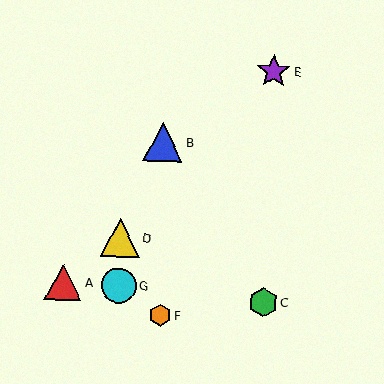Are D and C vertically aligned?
No, D is at x≈120 and C is at x≈263.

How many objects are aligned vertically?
2 objects (D, G) are aligned vertically.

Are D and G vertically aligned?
Yes, both are at x≈120.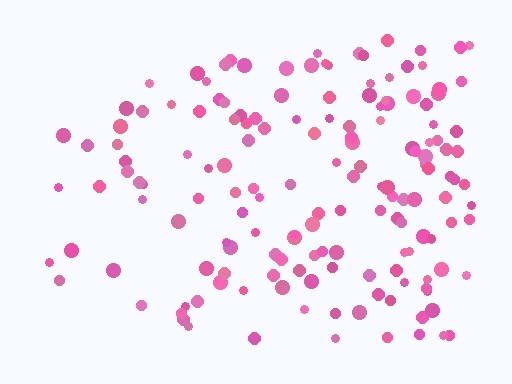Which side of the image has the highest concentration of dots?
The right.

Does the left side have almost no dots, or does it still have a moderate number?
Still a moderate number, just noticeably fewer than the right.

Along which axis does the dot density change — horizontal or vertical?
Horizontal.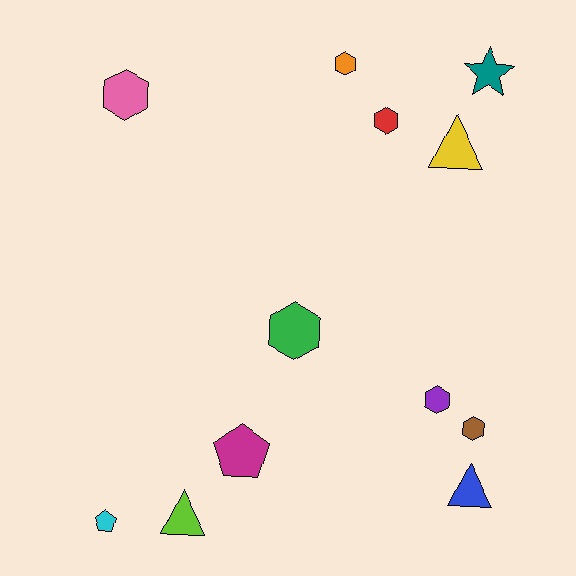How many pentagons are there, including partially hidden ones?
There are 2 pentagons.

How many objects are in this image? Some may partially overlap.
There are 12 objects.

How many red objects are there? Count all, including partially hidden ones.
There is 1 red object.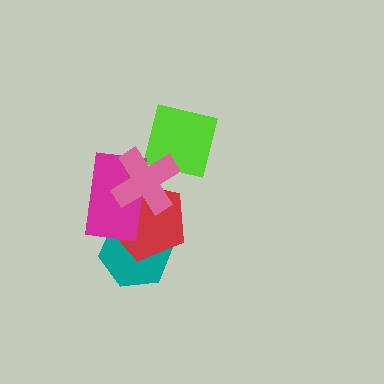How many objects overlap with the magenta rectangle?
3 objects overlap with the magenta rectangle.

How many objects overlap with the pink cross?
3 objects overlap with the pink cross.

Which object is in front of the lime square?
The pink cross is in front of the lime square.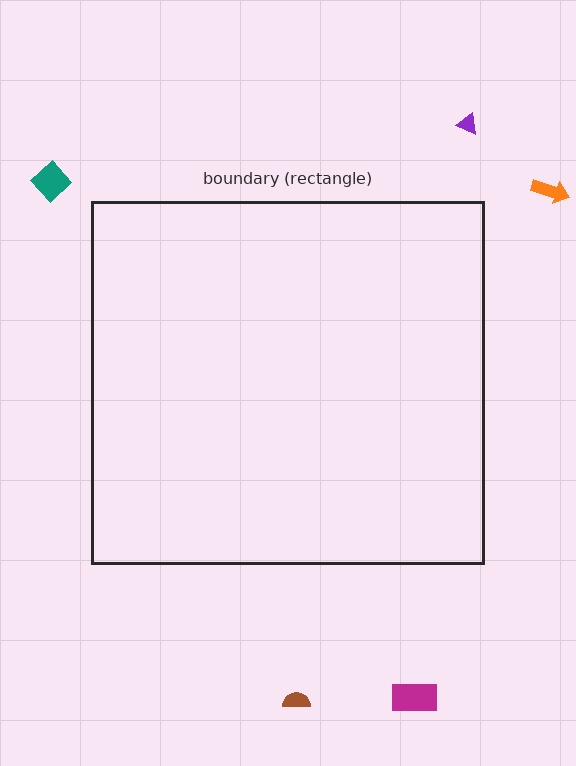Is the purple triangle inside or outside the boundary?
Outside.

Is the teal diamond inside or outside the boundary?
Outside.